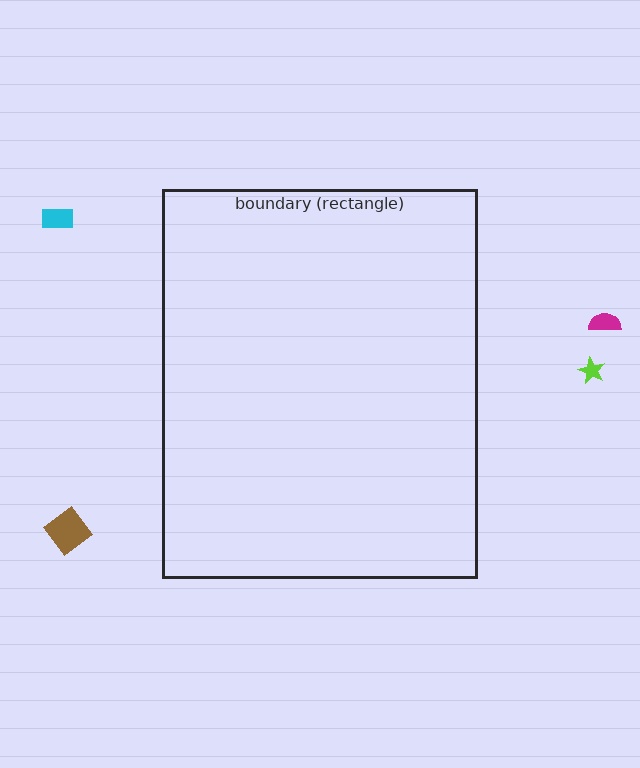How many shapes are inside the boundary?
0 inside, 4 outside.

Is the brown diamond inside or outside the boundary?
Outside.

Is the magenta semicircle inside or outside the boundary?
Outside.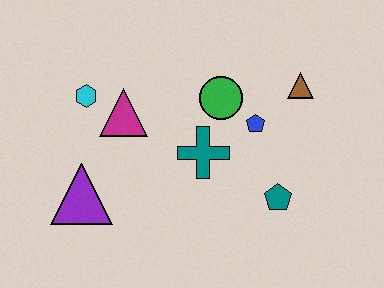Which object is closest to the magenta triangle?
The cyan hexagon is closest to the magenta triangle.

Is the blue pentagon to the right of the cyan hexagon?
Yes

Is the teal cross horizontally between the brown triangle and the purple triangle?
Yes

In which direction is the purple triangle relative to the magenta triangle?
The purple triangle is below the magenta triangle.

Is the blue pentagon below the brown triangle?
Yes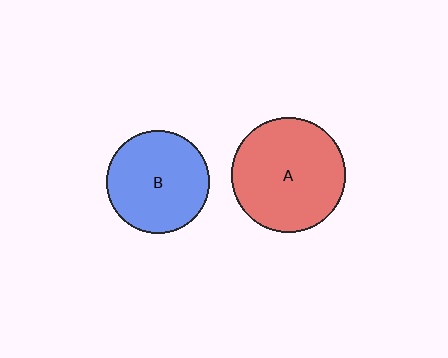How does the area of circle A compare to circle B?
Approximately 1.2 times.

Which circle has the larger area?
Circle A (red).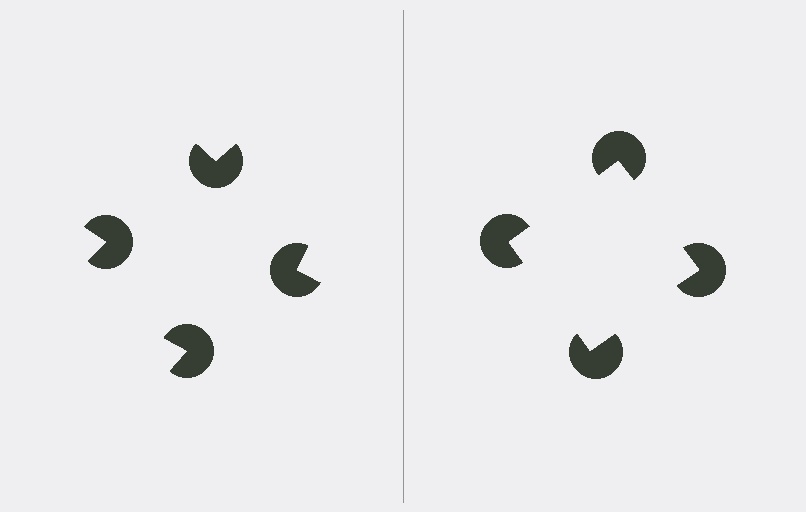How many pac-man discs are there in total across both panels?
8 — 4 on each side.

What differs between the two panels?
The pac-man discs are positioned identically on both sides; only the wedge orientations differ. On the right they align to a square; on the left they are misaligned.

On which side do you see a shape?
An illusory square appears on the right side. On the left side the wedge cuts are rotated, so no coherent shape forms.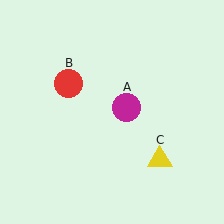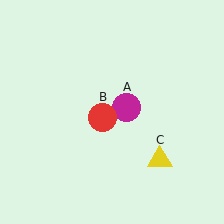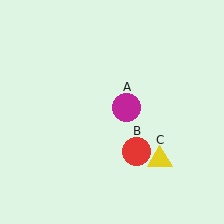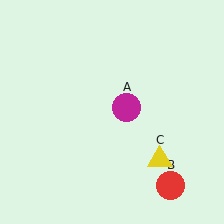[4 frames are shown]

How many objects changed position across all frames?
1 object changed position: red circle (object B).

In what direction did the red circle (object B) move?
The red circle (object B) moved down and to the right.